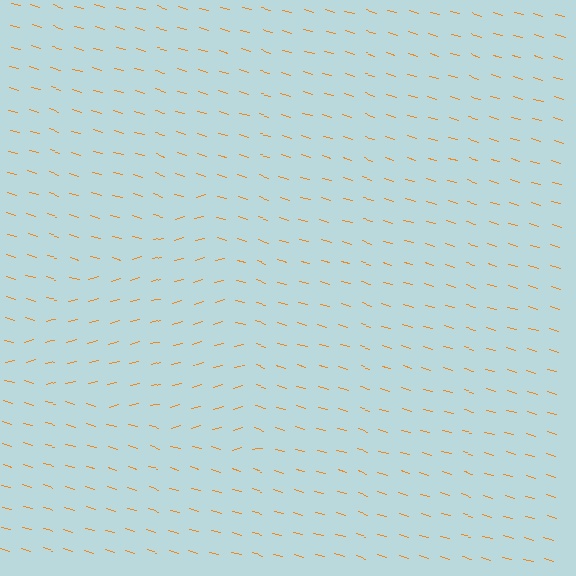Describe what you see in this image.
The image is filled with small orange line segments. A triangle region in the image has lines oriented differently from the surrounding lines, creating a visible texture boundary.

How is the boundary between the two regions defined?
The boundary is defined purely by a change in line orientation (approximately 31 degrees difference). All lines are the same color and thickness.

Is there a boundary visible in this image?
Yes, there is a texture boundary formed by a change in line orientation.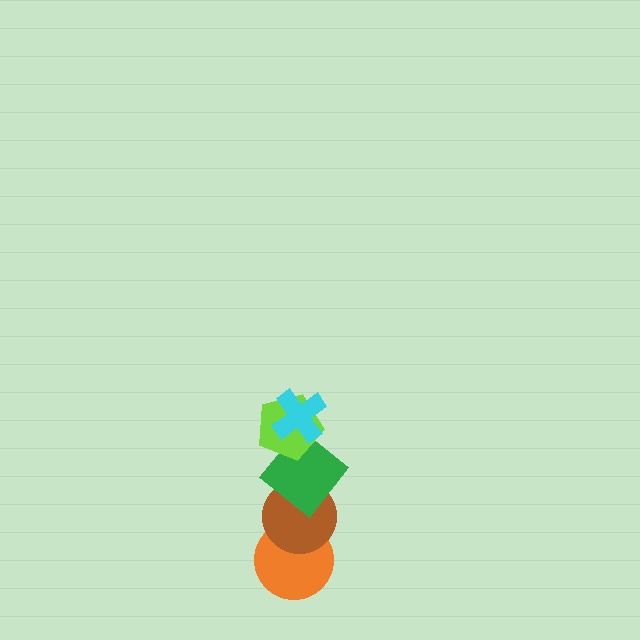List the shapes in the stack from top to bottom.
From top to bottom: the cyan cross, the lime pentagon, the green diamond, the brown circle, the orange circle.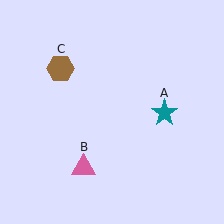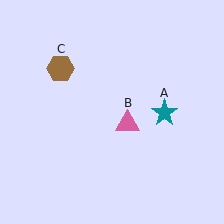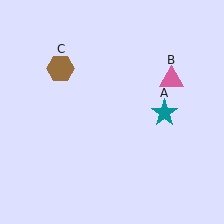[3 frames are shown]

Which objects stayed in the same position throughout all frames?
Teal star (object A) and brown hexagon (object C) remained stationary.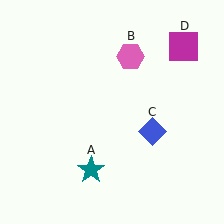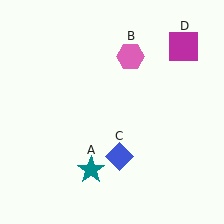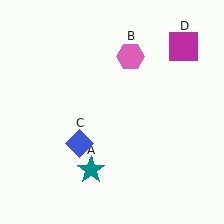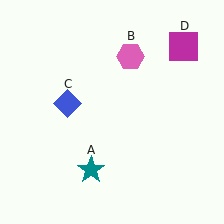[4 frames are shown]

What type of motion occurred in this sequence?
The blue diamond (object C) rotated clockwise around the center of the scene.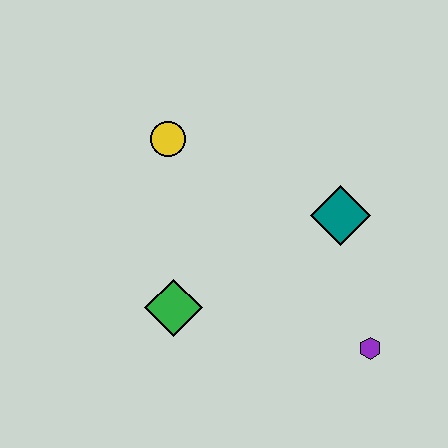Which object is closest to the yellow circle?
The green diamond is closest to the yellow circle.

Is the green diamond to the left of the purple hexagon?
Yes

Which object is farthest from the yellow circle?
The purple hexagon is farthest from the yellow circle.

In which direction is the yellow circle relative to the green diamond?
The yellow circle is above the green diamond.